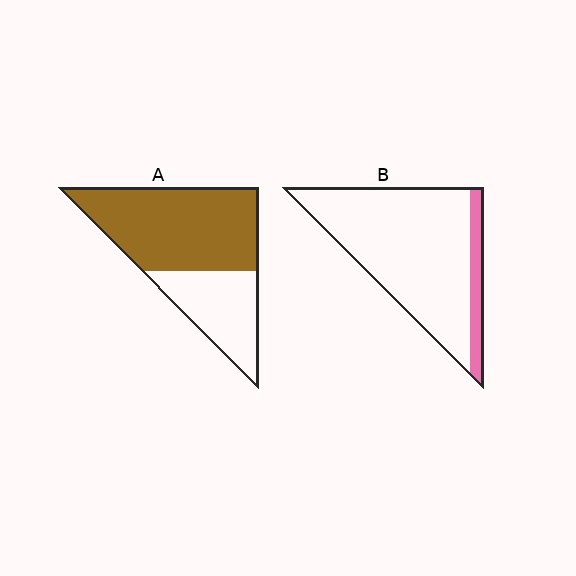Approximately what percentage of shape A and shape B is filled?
A is approximately 65% and B is approximately 15%.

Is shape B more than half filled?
No.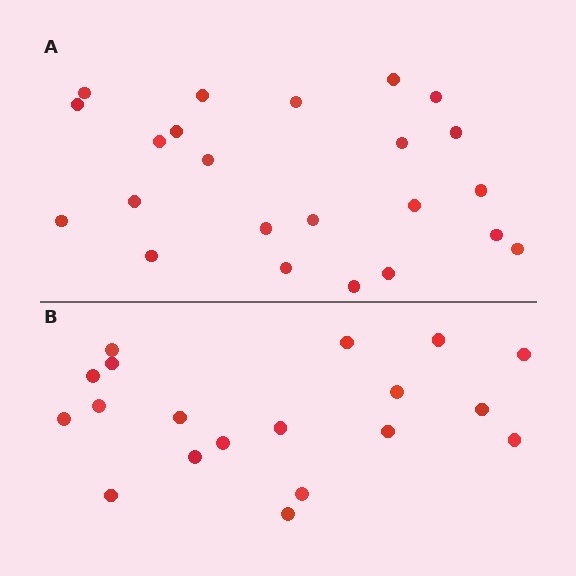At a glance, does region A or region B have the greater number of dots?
Region A (the top region) has more dots.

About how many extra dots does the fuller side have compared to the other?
Region A has about 4 more dots than region B.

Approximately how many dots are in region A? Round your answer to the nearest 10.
About 20 dots. (The exact count is 23, which rounds to 20.)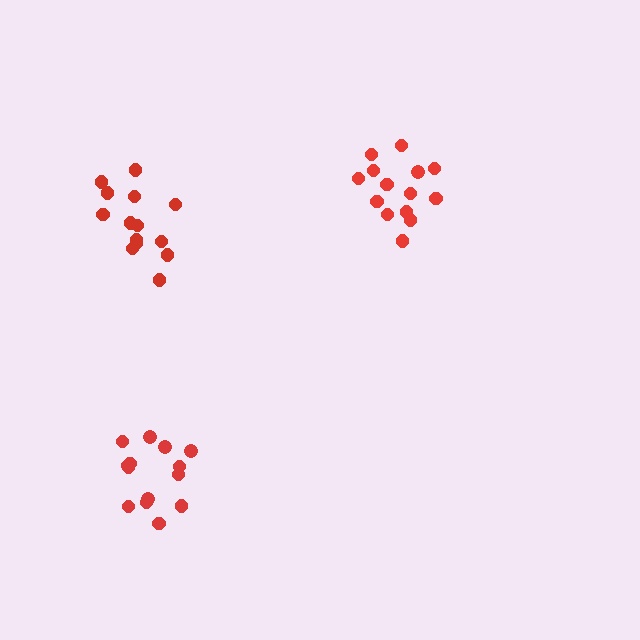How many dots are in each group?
Group 1: 14 dots, Group 2: 14 dots, Group 3: 14 dots (42 total).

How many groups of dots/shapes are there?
There are 3 groups.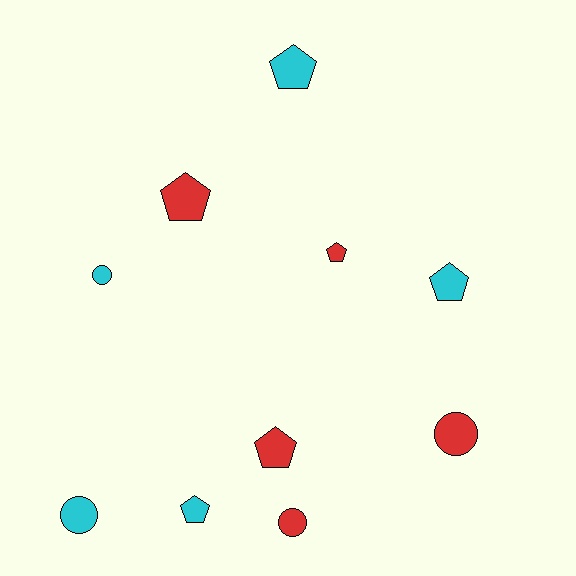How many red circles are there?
There are 2 red circles.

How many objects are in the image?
There are 10 objects.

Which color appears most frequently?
Cyan, with 5 objects.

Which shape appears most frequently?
Pentagon, with 6 objects.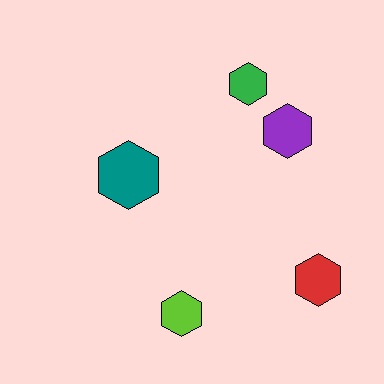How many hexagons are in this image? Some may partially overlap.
There are 5 hexagons.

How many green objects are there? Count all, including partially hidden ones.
There is 1 green object.